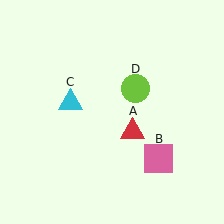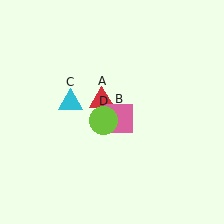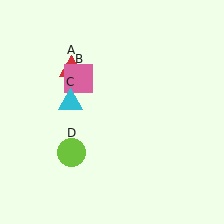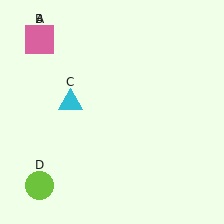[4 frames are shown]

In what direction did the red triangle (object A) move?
The red triangle (object A) moved up and to the left.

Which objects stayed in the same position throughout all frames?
Cyan triangle (object C) remained stationary.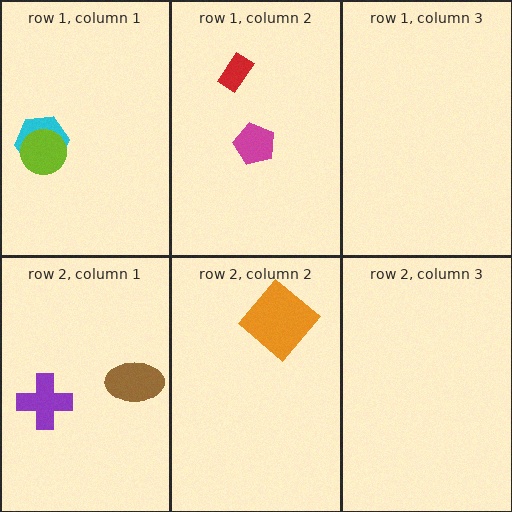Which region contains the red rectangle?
The row 1, column 2 region.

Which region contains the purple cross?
The row 2, column 1 region.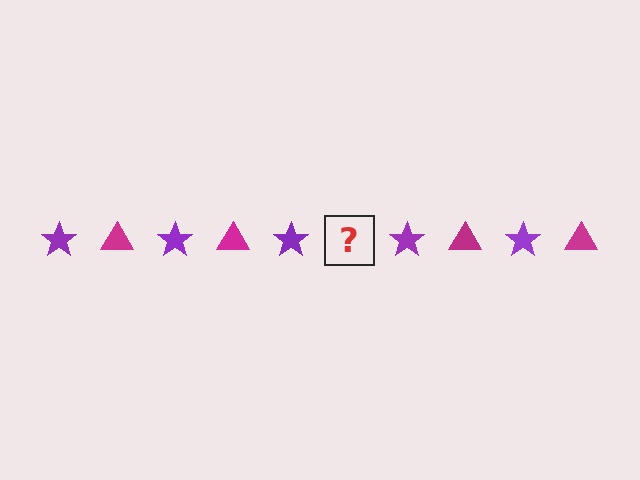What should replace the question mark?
The question mark should be replaced with a magenta triangle.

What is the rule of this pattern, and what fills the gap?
The rule is that the pattern alternates between purple star and magenta triangle. The gap should be filled with a magenta triangle.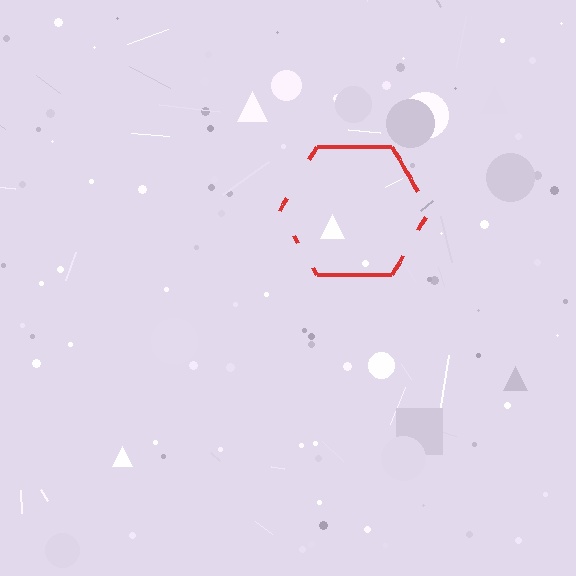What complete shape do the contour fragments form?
The contour fragments form a hexagon.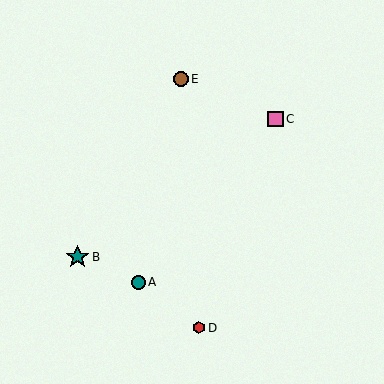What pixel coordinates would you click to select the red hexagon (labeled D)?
Click at (199, 328) to select the red hexagon D.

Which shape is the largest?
The teal star (labeled B) is the largest.